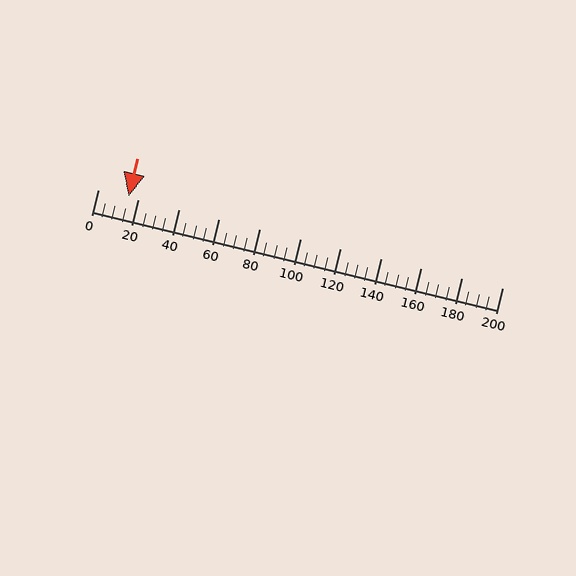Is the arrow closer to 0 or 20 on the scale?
The arrow is closer to 20.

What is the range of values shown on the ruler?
The ruler shows values from 0 to 200.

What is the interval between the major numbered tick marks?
The major tick marks are spaced 20 units apart.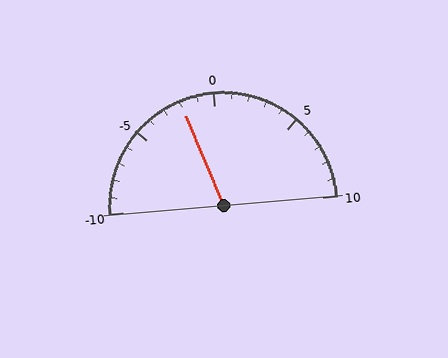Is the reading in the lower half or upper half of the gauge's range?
The reading is in the lower half of the range (-10 to 10).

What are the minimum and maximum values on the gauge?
The gauge ranges from -10 to 10.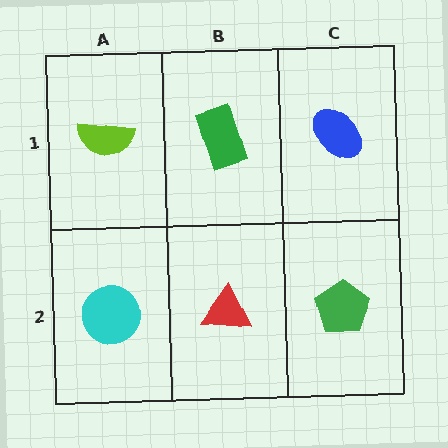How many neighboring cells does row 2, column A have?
2.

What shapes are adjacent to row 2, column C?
A blue ellipse (row 1, column C), a red triangle (row 2, column B).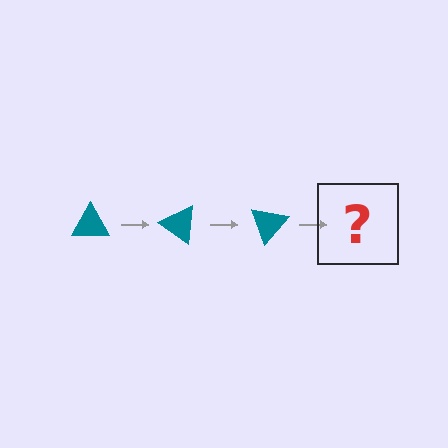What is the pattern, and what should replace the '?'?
The pattern is that the triangle rotates 35 degrees each step. The '?' should be a teal triangle rotated 105 degrees.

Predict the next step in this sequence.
The next step is a teal triangle rotated 105 degrees.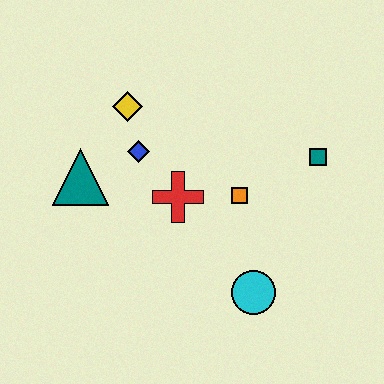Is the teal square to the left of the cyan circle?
No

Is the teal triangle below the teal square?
Yes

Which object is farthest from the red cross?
The teal square is farthest from the red cross.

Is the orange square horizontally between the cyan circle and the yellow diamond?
Yes